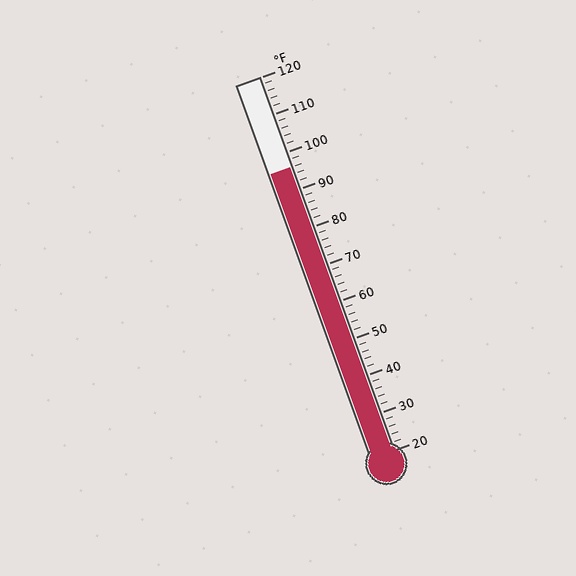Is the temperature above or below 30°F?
The temperature is above 30°F.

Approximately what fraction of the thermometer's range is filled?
The thermometer is filled to approximately 75% of its range.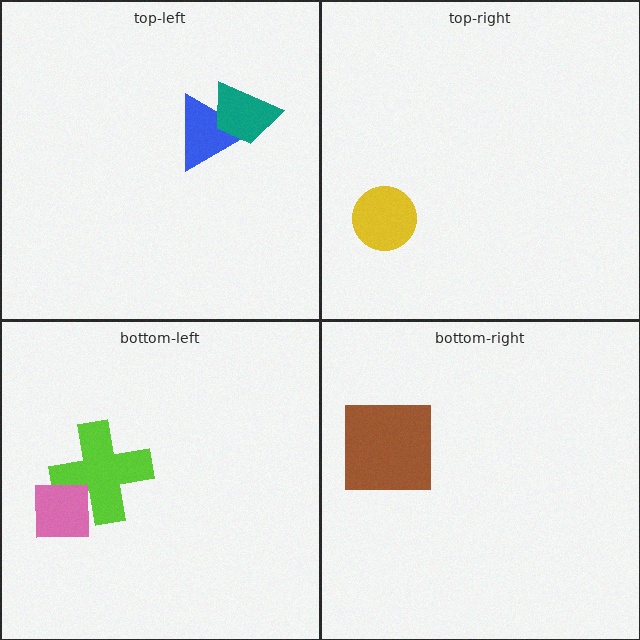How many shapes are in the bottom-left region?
2.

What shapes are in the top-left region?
The blue triangle, the teal trapezoid.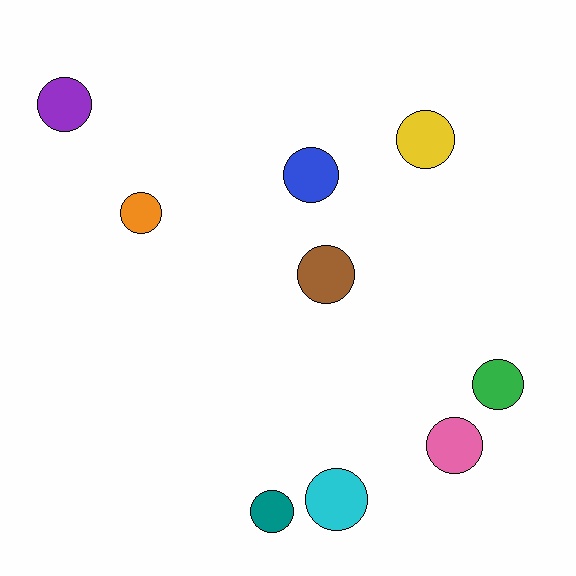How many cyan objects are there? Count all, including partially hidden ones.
There is 1 cyan object.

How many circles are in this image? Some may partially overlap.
There are 9 circles.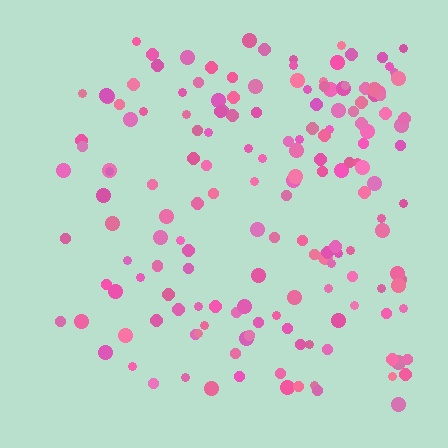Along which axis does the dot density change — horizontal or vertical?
Horizontal.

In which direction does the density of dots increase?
From left to right, with the right side densest.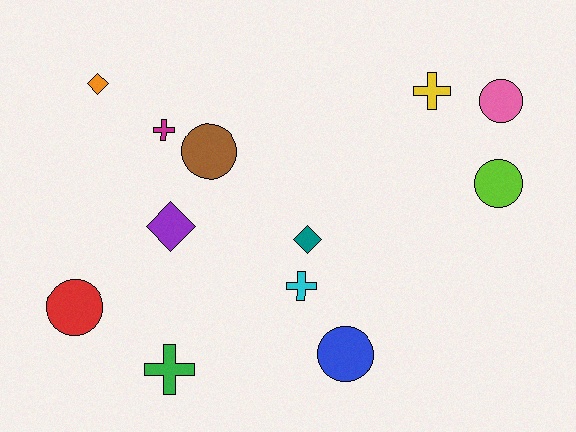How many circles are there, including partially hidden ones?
There are 5 circles.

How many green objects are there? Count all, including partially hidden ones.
There is 1 green object.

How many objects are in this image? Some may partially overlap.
There are 12 objects.